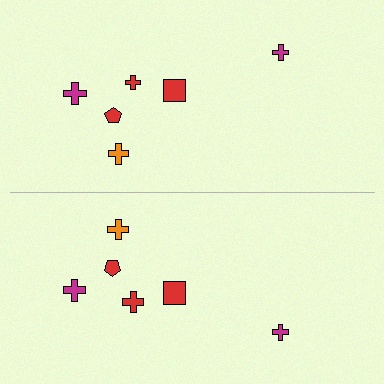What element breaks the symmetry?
The red cross on the bottom side has a different size than its mirror counterpart.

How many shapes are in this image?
There are 12 shapes in this image.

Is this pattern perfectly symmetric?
No, the pattern is not perfectly symmetric. The red cross on the bottom side has a different size than its mirror counterpart.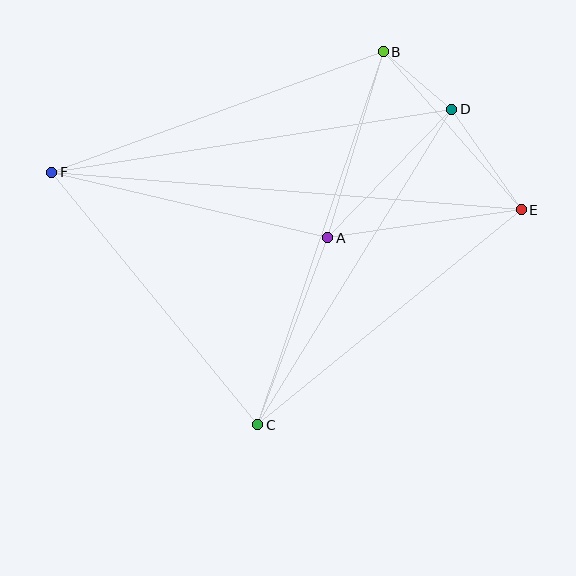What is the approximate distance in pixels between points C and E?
The distance between C and E is approximately 340 pixels.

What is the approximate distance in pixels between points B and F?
The distance between B and F is approximately 353 pixels.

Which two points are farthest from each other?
Points E and F are farthest from each other.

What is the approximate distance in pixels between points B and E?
The distance between B and E is approximately 210 pixels.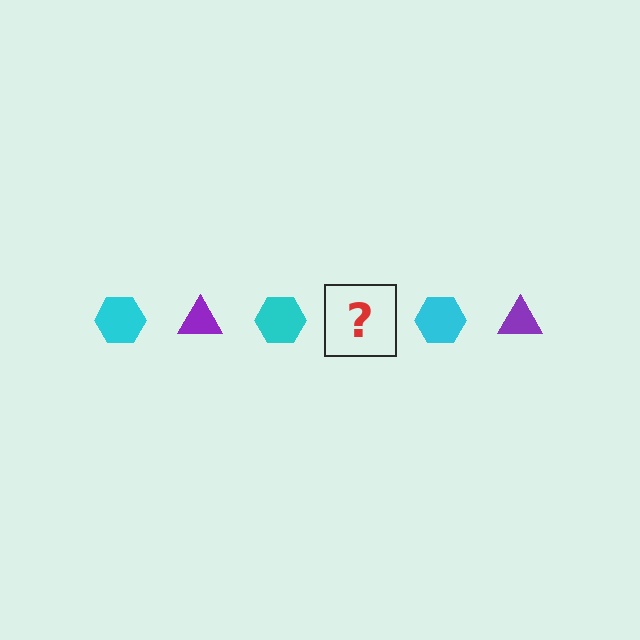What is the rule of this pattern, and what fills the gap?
The rule is that the pattern alternates between cyan hexagon and purple triangle. The gap should be filled with a purple triangle.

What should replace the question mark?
The question mark should be replaced with a purple triangle.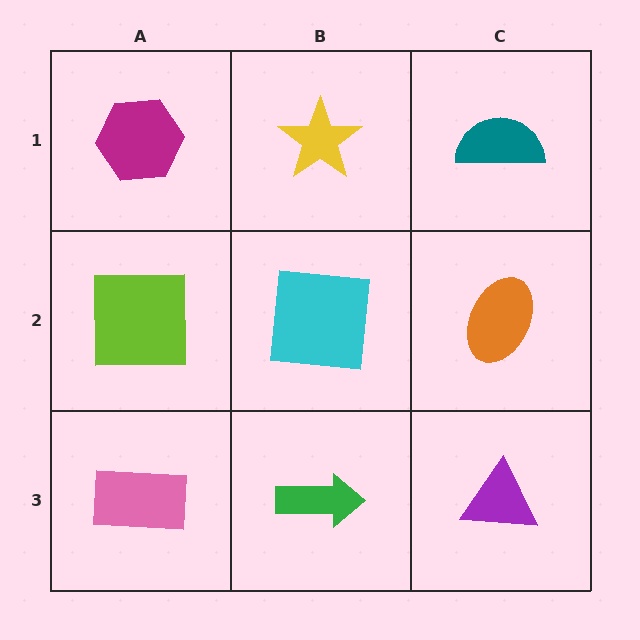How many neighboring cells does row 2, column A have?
3.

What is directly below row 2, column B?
A green arrow.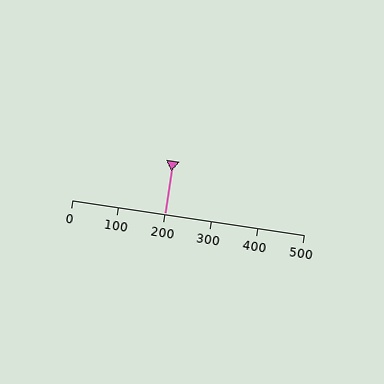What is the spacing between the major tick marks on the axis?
The major ticks are spaced 100 apart.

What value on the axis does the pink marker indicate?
The marker indicates approximately 200.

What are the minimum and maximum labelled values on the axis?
The axis runs from 0 to 500.